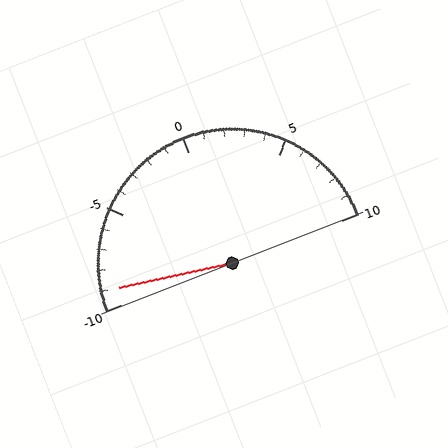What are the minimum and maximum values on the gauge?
The gauge ranges from -10 to 10.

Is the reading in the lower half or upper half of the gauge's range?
The reading is in the lower half of the range (-10 to 10).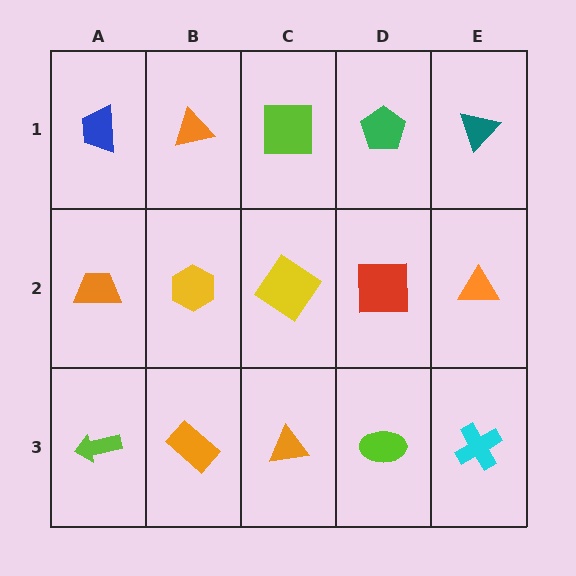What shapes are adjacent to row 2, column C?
A lime square (row 1, column C), an orange triangle (row 3, column C), a yellow hexagon (row 2, column B), a red square (row 2, column D).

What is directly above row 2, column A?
A blue trapezoid.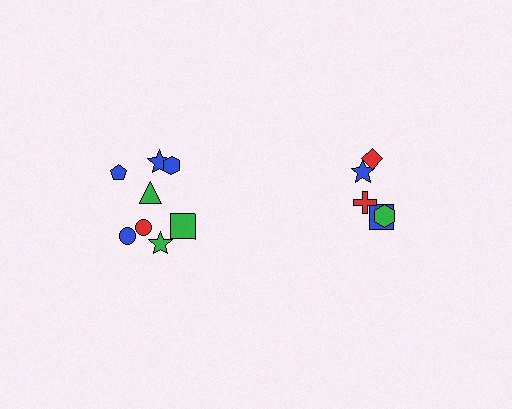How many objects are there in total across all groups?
There are 13 objects.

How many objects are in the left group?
There are 8 objects.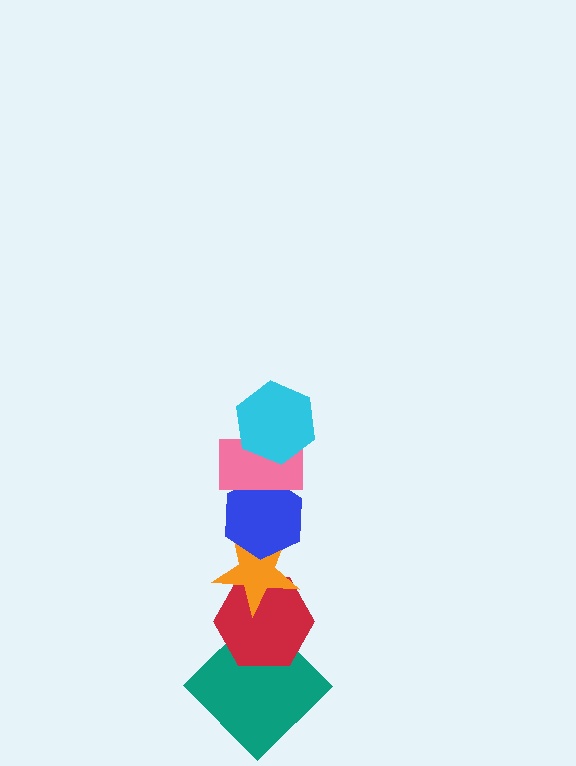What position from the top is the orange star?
The orange star is 4th from the top.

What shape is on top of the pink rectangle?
The cyan hexagon is on top of the pink rectangle.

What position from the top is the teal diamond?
The teal diamond is 6th from the top.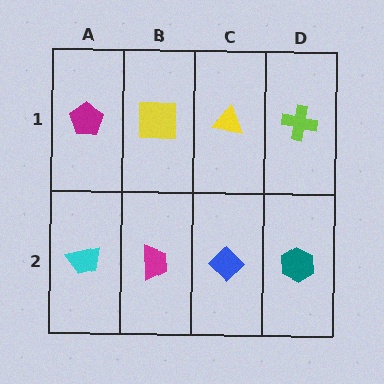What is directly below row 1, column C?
A blue diamond.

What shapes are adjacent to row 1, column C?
A blue diamond (row 2, column C), a yellow square (row 1, column B), a lime cross (row 1, column D).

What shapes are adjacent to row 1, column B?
A magenta trapezoid (row 2, column B), a magenta pentagon (row 1, column A), a yellow triangle (row 1, column C).